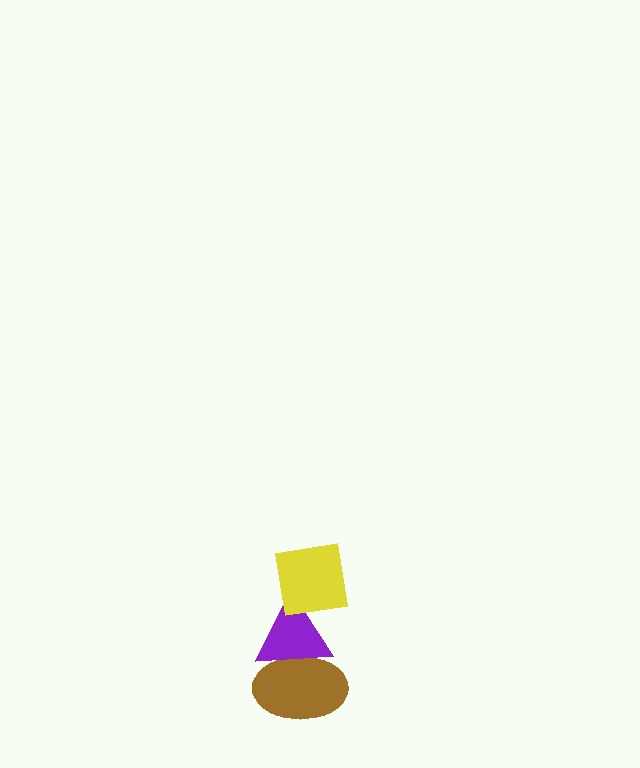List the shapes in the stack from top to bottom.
From top to bottom: the yellow square, the purple triangle, the brown ellipse.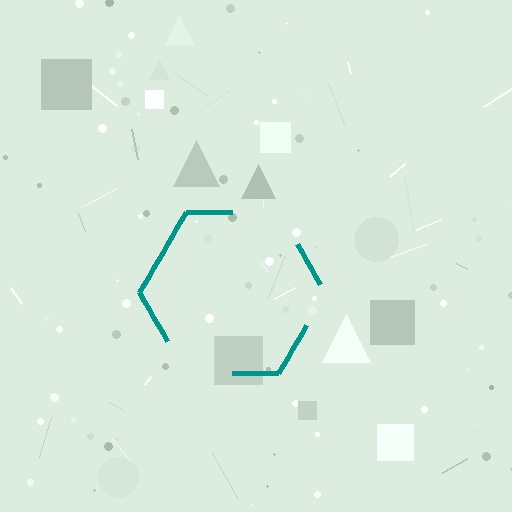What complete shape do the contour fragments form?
The contour fragments form a hexagon.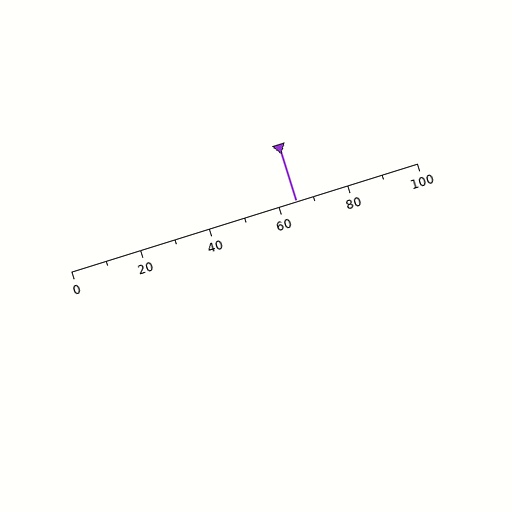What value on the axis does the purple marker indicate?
The marker indicates approximately 65.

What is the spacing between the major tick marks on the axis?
The major ticks are spaced 20 apart.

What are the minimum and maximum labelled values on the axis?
The axis runs from 0 to 100.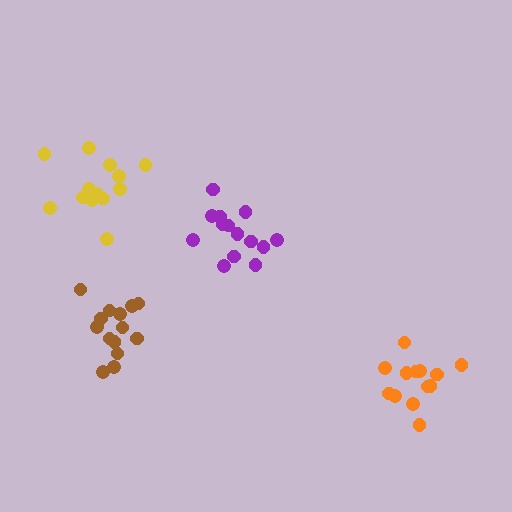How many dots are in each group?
Group 1: 13 dots, Group 2: 14 dots, Group 3: 14 dots, Group 4: 13 dots (54 total).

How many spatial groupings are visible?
There are 4 spatial groupings.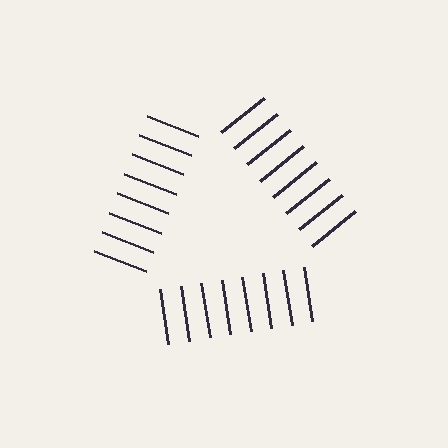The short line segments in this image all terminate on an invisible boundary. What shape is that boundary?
An illusory triangle — the line segments terminate on its edges but no continuous stroke is drawn.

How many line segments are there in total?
24 — 8 along each of the 3 edges.